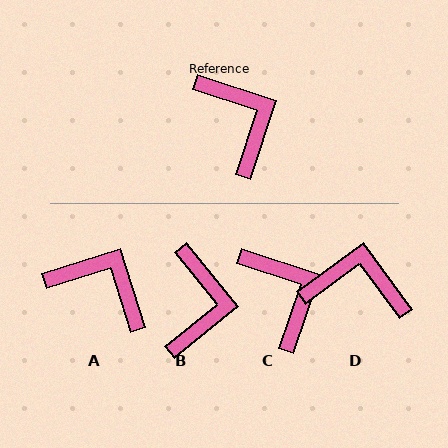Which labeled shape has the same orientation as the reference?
C.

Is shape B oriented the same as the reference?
No, it is off by about 33 degrees.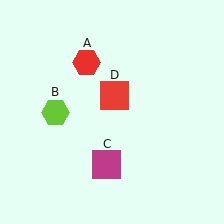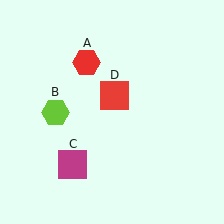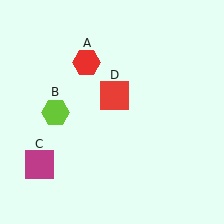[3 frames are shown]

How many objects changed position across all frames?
1 object changed position: magenta square (object C).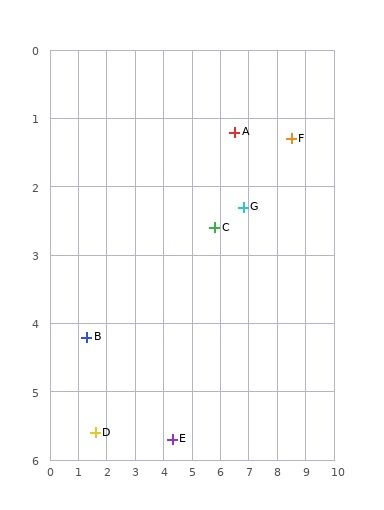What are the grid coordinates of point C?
Point C is at approximately (5.8, 2.6).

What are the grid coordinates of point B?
Point B is at approximately (1.3, 4.2).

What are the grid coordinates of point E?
Point E is at approximately (4.3, 5.7).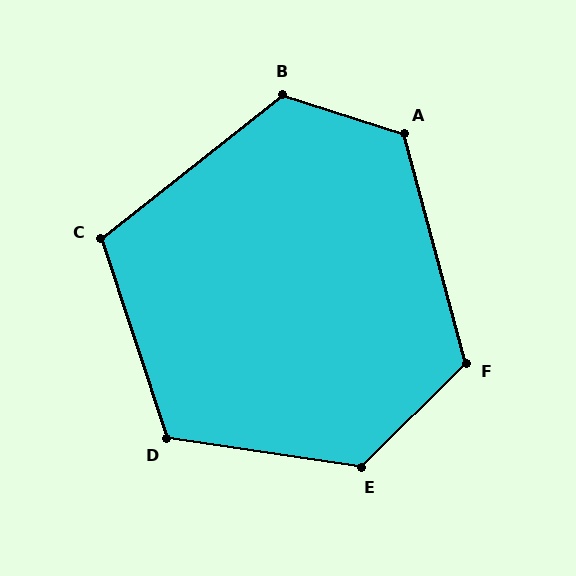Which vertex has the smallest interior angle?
C, at approximately 110 degrees.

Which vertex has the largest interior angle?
E, at approximately 127 degrees.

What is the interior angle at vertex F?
Approximately 120 degrees (obtuse).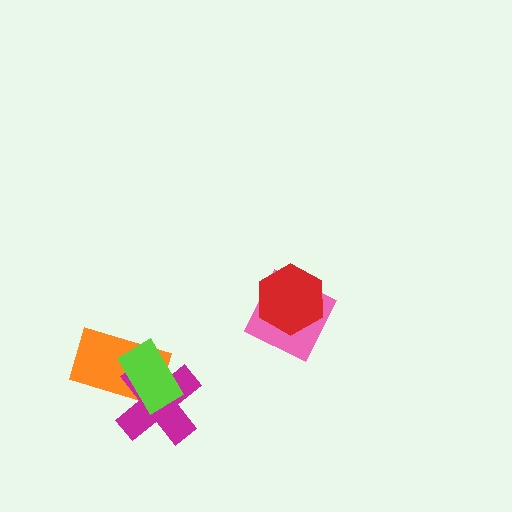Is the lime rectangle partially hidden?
No, no other shape covers it.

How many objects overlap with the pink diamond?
1 object overlaps with the pink diamond.